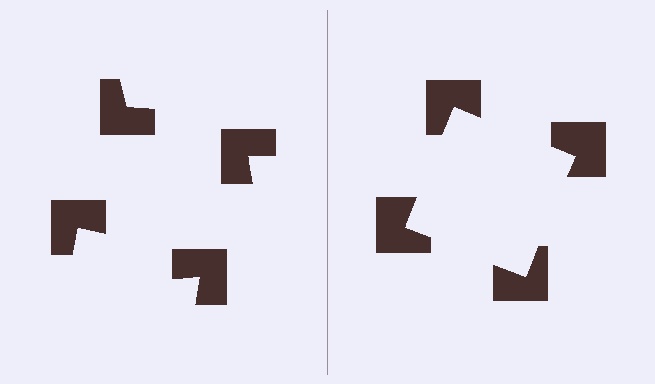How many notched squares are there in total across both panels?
8 — 4 on each side.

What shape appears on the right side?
An illusory square.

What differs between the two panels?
The notched squares are positioned identically on both sides; only the wedge orientations differ. On the right they align to a square; on the left they are misaligned.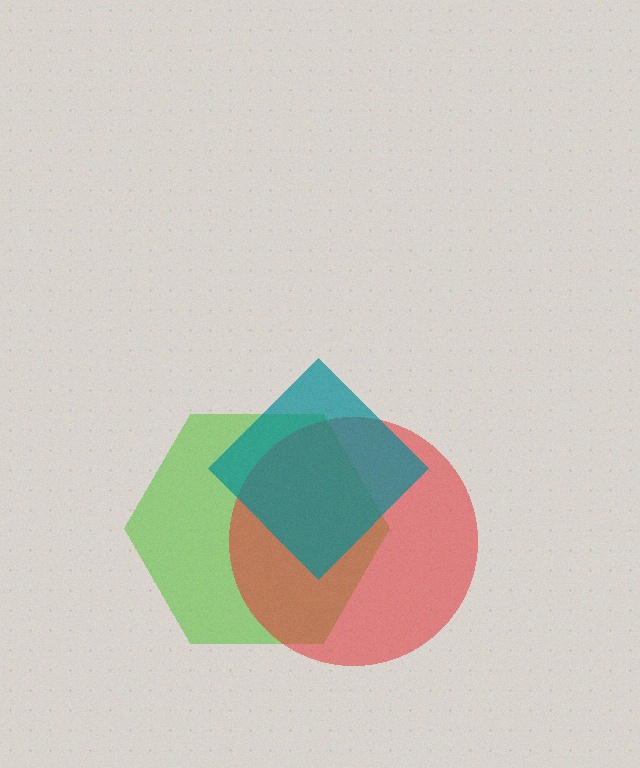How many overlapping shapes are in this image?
There are 3 overlapping shapes in the image.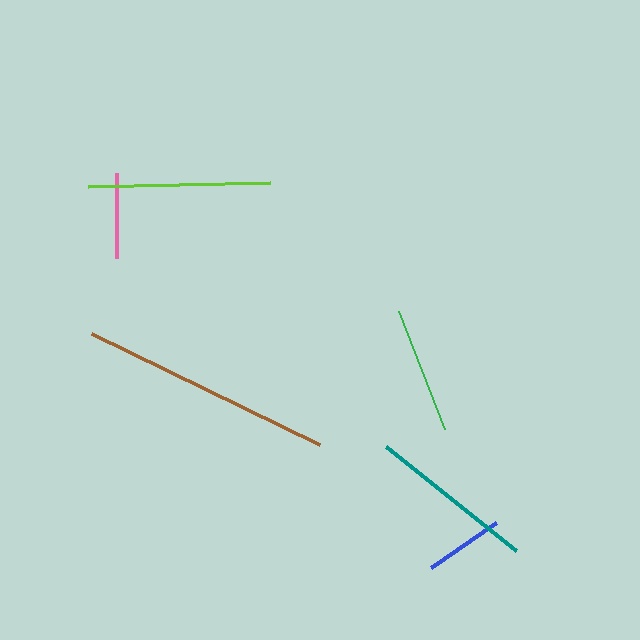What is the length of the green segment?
The green segment is approximately 127 pixels long.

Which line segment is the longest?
The brown line is the longest at approximately 253 pixels.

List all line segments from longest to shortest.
From longest to shortest: brown, lime, teal, green, pink, blue.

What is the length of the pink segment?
The pink segment is approximately 85 pixels long.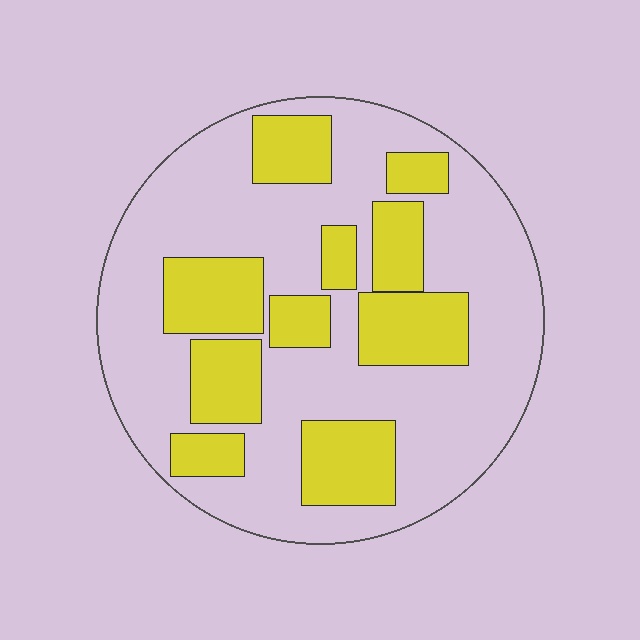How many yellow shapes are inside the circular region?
10.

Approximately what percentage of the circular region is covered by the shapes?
Approximately 35%.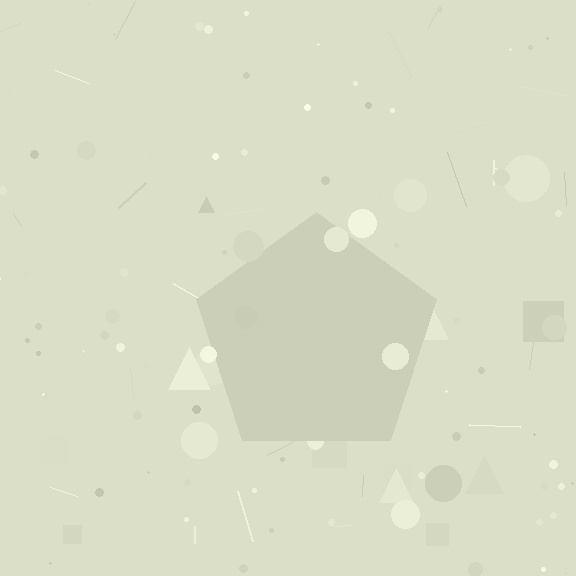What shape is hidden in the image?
A pentagon is hidden in the image.